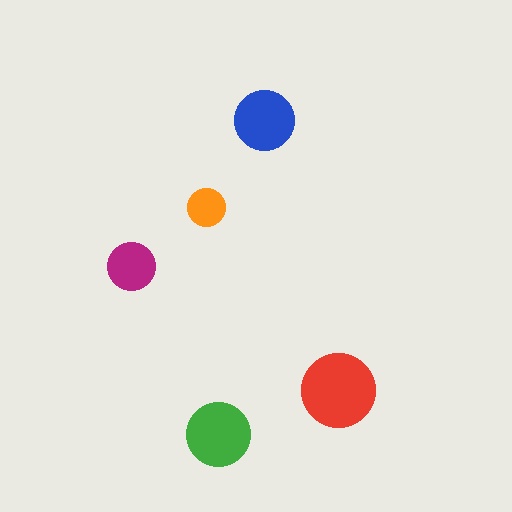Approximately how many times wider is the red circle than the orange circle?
About 2 times wider.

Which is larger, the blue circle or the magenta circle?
The blue one.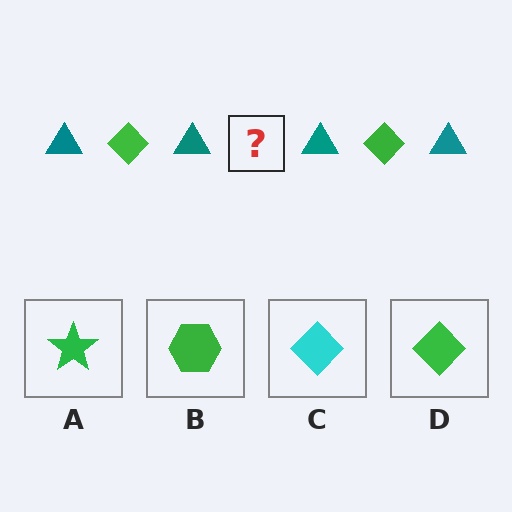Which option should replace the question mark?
Option D.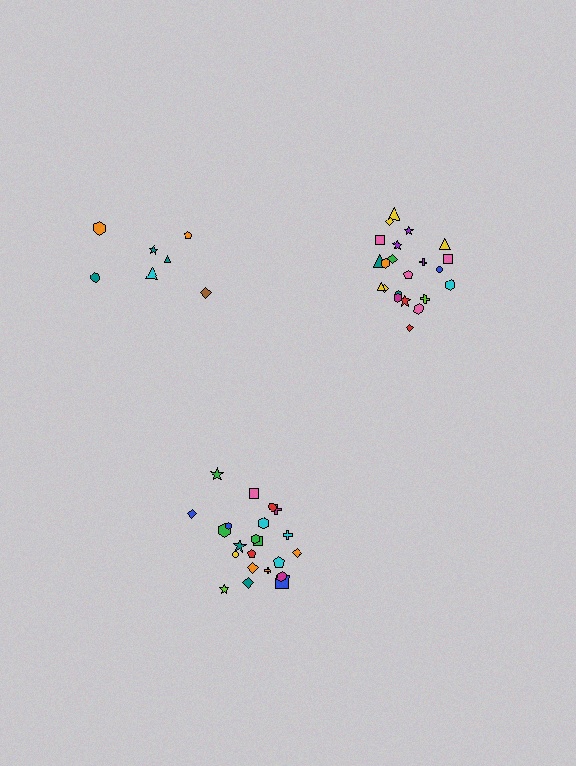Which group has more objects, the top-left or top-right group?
The top-right group.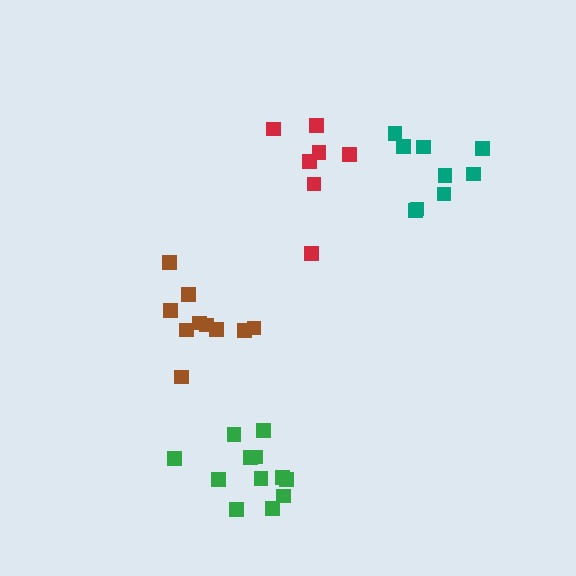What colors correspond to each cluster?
The clusters are colored: green, teal, red, brown.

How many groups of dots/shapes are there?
There are 4 groups.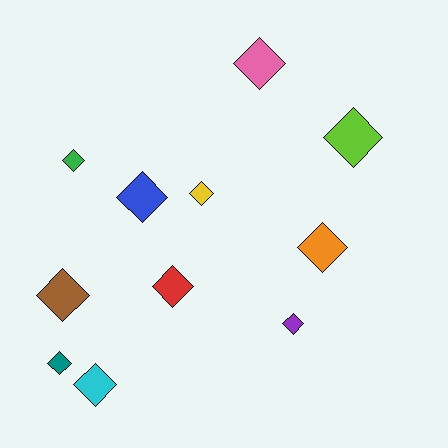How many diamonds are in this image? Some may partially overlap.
There are 11 diamonds.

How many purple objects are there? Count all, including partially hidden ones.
There is 1 purple object.